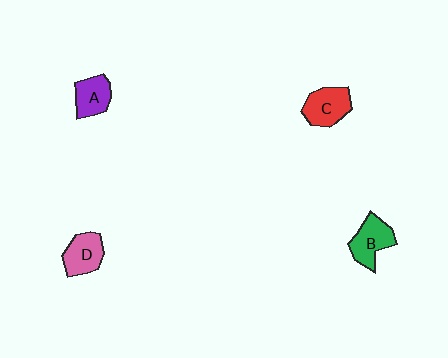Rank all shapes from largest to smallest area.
From largest to smallest: C (red), B (green), D (pink), A (purple).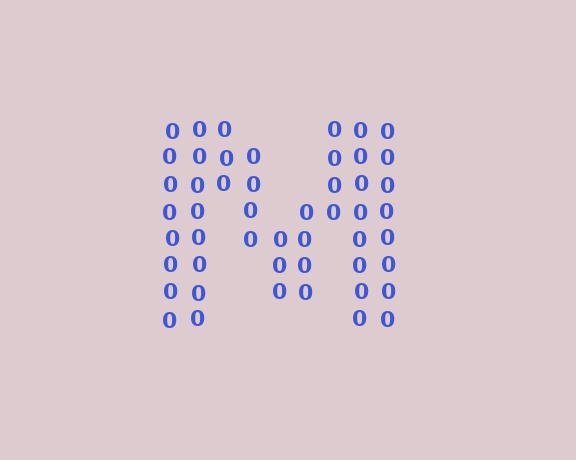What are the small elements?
The small elements are digit 0's.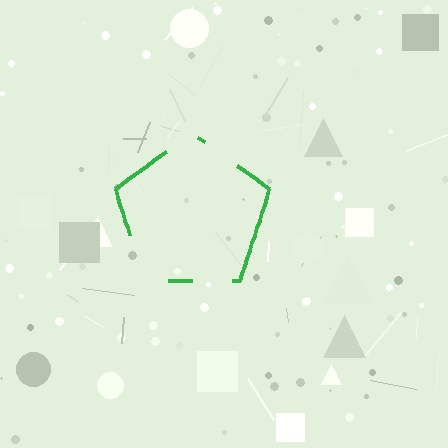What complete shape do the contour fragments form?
The contour fragments form a pentagon.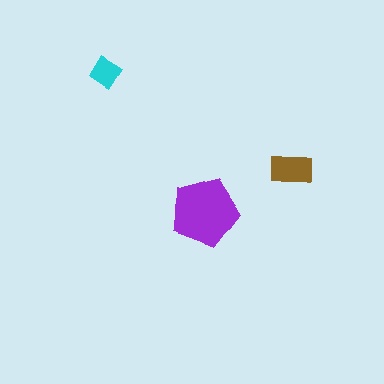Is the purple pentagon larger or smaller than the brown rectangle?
Larger.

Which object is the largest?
The purple pentagon.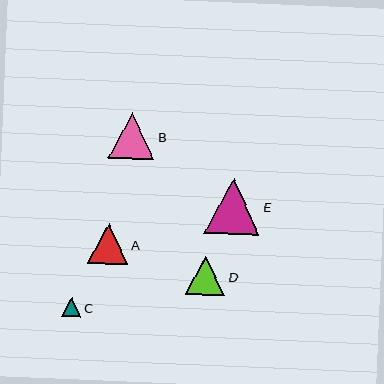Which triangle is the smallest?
Triangle C is the smallest with a size of approximately 19 pixels.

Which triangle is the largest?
Triangle E is the largest with a size of approximately 55 pixels.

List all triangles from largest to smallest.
From largest to smallest: E, B, A, D, C.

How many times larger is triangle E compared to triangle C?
Triangle E is approximately 2.9 times the size of triangle C.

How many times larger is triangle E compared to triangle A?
Triangle E is approximately 1.4 times the size of triangle A.